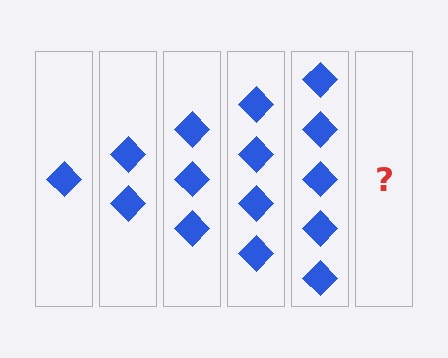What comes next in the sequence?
The next element should be 6 diamonds.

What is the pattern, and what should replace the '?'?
The pattern is that each step adds one more diamond. The '?' should be 6 diamonds.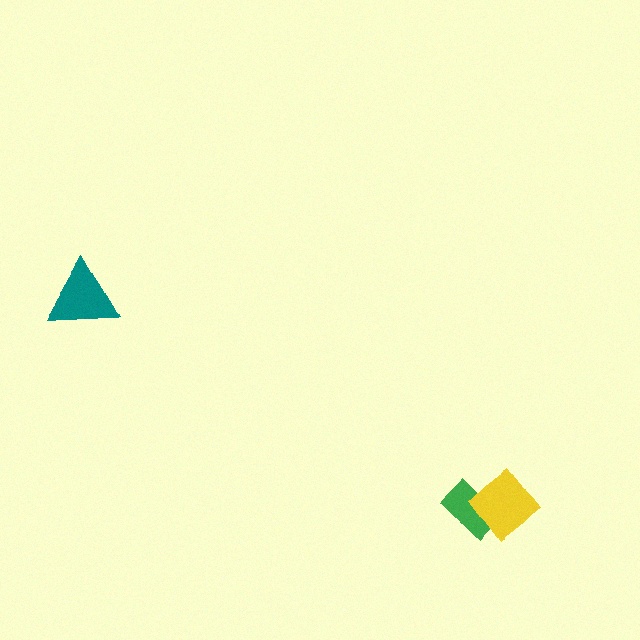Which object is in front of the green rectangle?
The yellow diamond is in front of the green rectangle.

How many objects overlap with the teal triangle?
0 objects overlap with the teal triangle.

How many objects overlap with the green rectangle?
1 object overlaps with the green rectangle.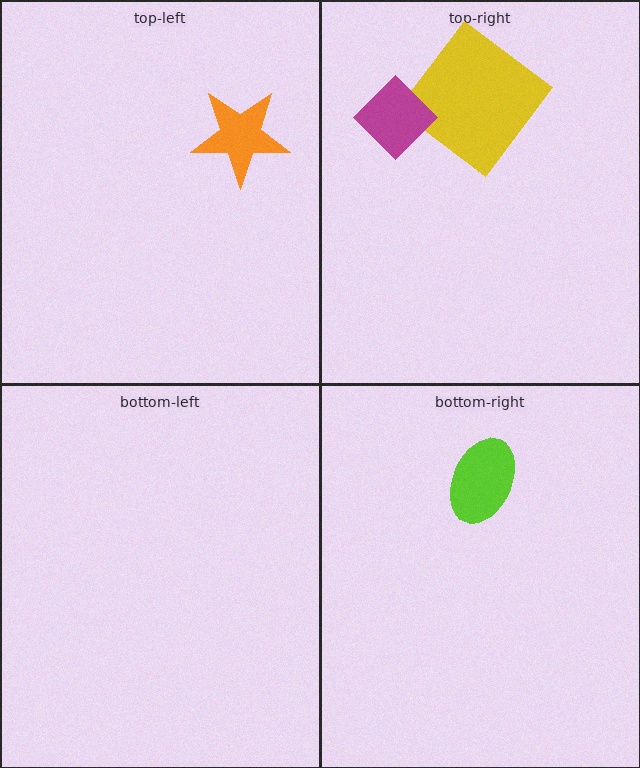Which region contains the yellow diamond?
The top-right region.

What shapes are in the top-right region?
The yellow diamond, the magenta diamond.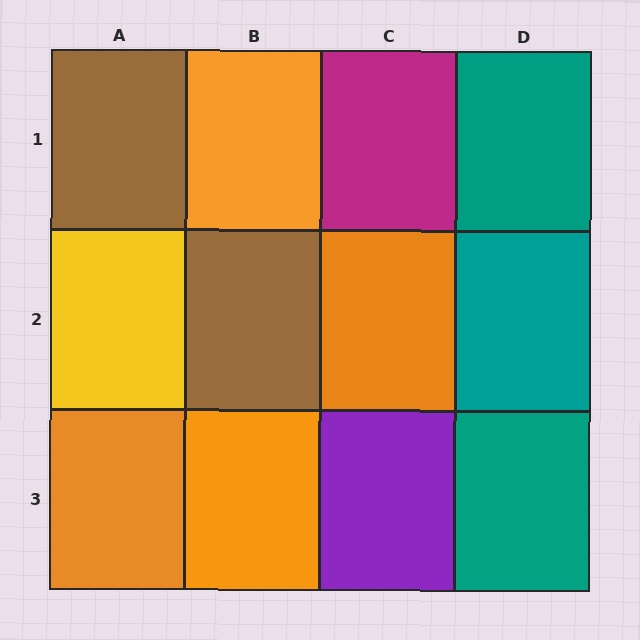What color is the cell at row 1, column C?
Magenta.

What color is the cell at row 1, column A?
Brown.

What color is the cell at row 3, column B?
Orange.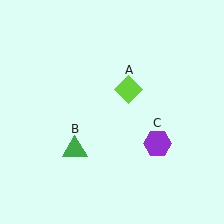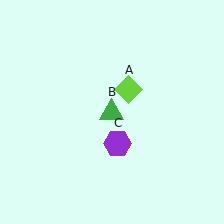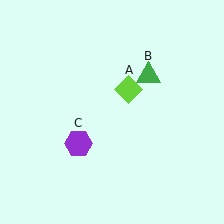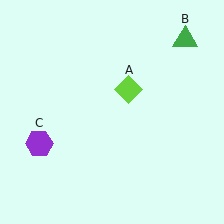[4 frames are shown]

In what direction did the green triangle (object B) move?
The green triangle (object B) moved up and to the right.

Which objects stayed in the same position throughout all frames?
Lime diamond (object A) remained stationary.